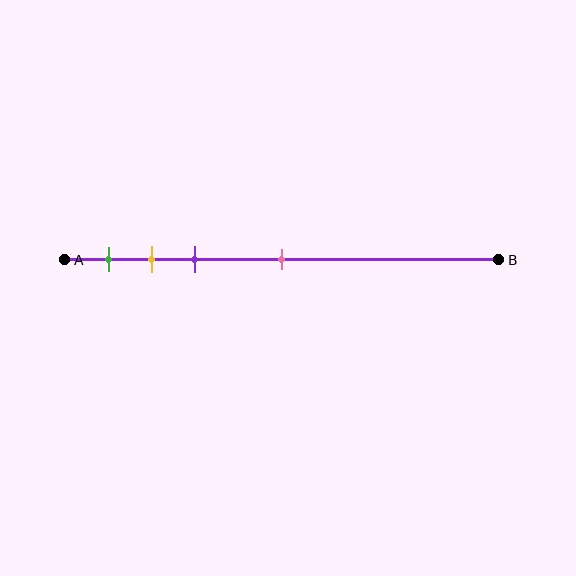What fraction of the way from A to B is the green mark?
The green mark is approximately 10% (0.1) of the way from A to B.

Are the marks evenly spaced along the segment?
No, the marks are not evenly spaced.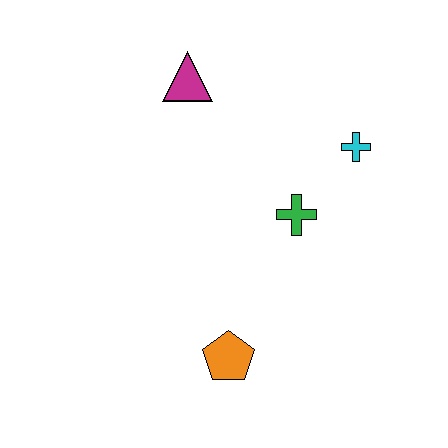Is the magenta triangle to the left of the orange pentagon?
Yes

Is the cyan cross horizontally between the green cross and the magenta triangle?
No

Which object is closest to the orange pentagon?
The green cross is closest to the orange pentagon.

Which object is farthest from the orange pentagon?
The magenta triangle is farthest from the orange pentagon.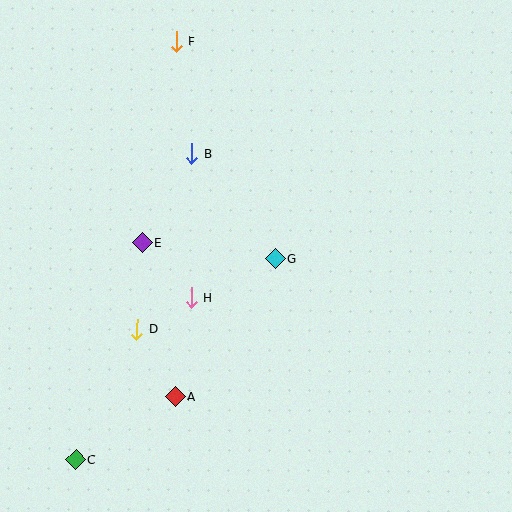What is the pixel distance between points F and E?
The distance between F and E is 204 pixels.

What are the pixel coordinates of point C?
Point C is at (76, 459).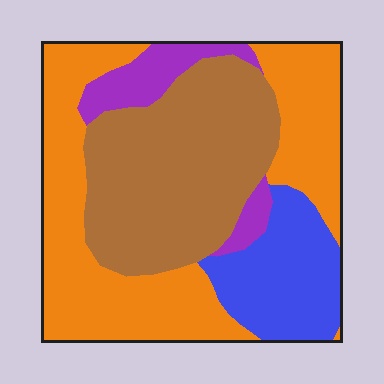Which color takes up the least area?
Purple, at roughly 10%.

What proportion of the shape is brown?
Brown takes up about one third (1/3) of the shape.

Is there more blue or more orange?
Orange.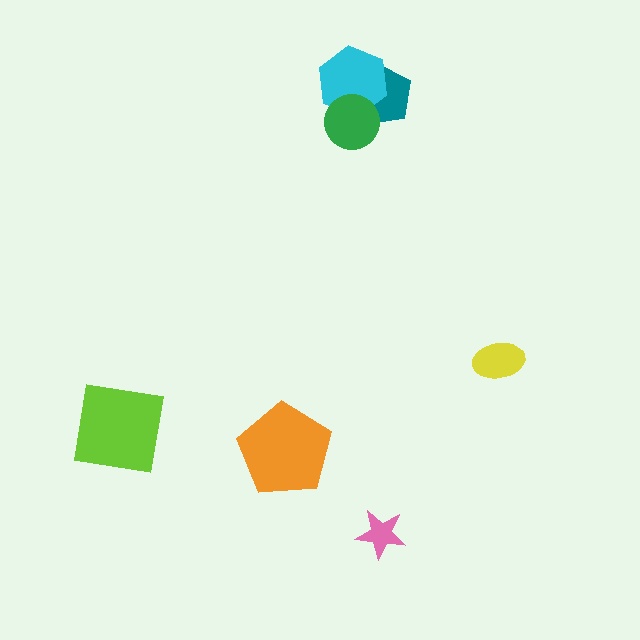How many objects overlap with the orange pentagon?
0 objects overlap with the orange pentagon.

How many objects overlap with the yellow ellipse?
0 objects overlap with the yellow ellipse.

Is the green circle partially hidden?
No, no other shape covers it.